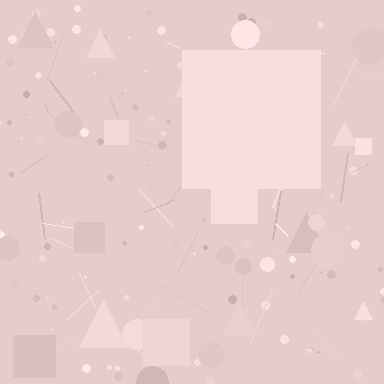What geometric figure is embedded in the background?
A square is embedded in the background.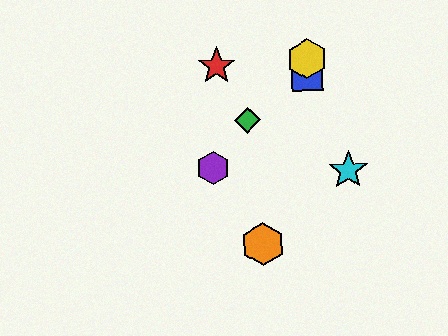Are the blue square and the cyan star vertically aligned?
No, the blue square is at x≈307 and the cyan star is at x≈348.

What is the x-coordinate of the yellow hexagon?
The yellow hexagon is at x≈307.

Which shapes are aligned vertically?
The blue square, the yellow hexagon are aligned vertically.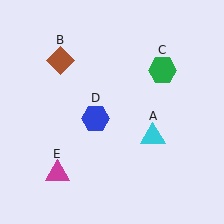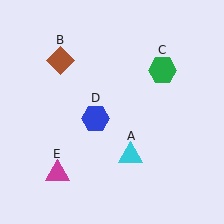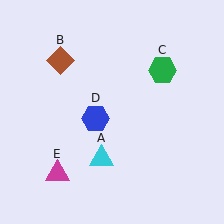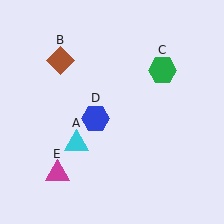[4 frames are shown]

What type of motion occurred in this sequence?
The cyan triangle (object A) rotated clockwise around the center of the scene.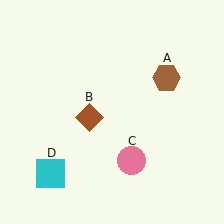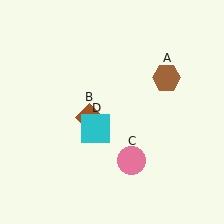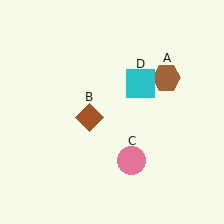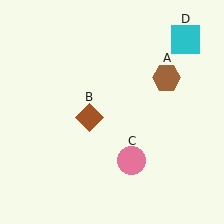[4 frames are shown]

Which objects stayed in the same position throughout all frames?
Brown hexagon (object A) and brown diamond (object B) and pink circle (object C) remained stationary.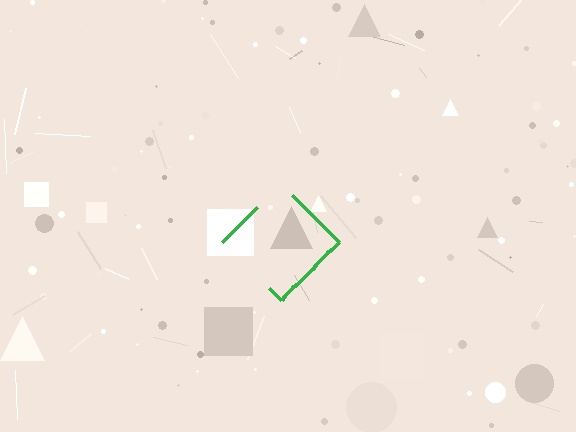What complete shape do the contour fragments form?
The contour fragments form a diamond.